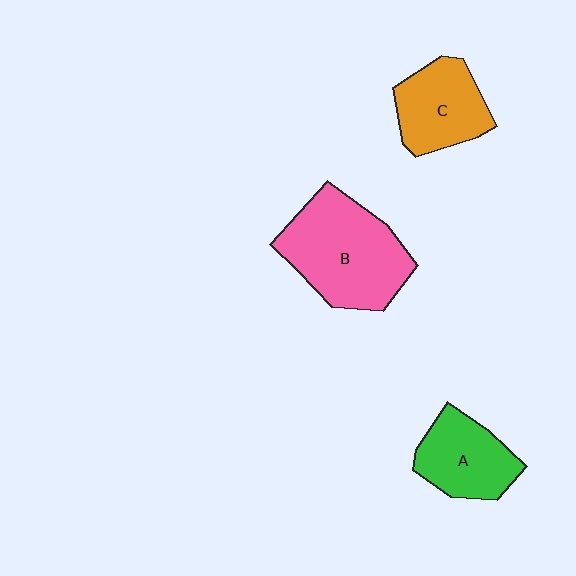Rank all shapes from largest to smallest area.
From largest to smallest: B (pink), C (orange), A (green).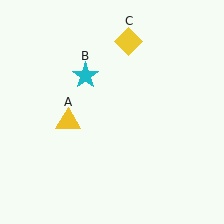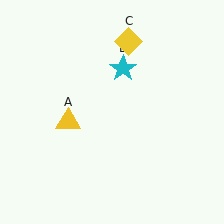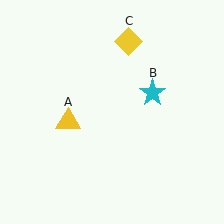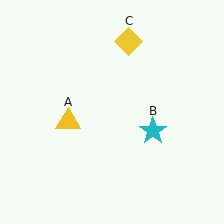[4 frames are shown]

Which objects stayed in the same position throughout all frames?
Yellow triangle (object A) and yellow diamond (object C) remained stationary.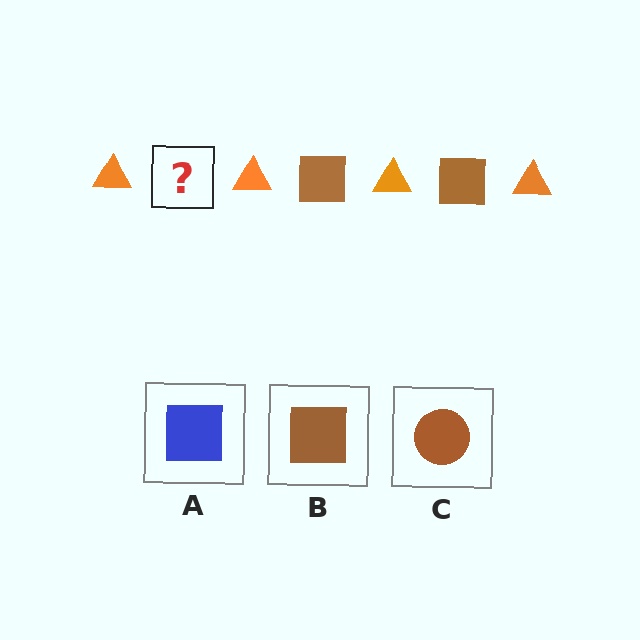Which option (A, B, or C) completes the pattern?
B.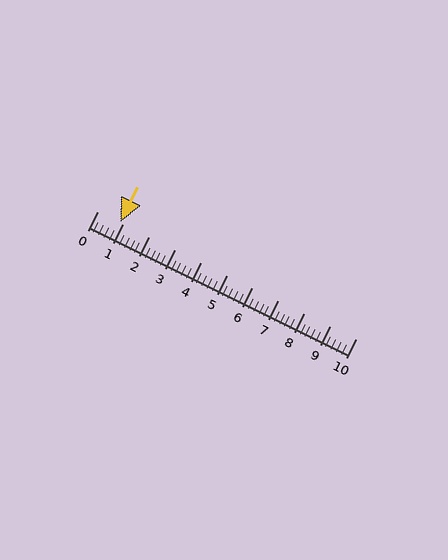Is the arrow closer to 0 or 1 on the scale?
The arrow is closer to 1.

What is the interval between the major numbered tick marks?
The major tick marks are spaced 1 units apart.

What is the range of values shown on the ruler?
The ruler shows values from 0 to 10.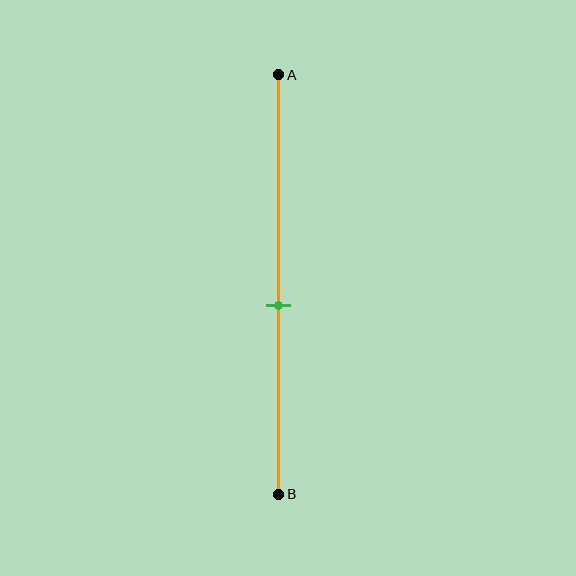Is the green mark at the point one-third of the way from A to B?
No, the mark is at about 55% from A, not at the 33% one-third point.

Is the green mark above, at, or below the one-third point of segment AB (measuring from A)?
The green mark is below the one-third point of segment AB.